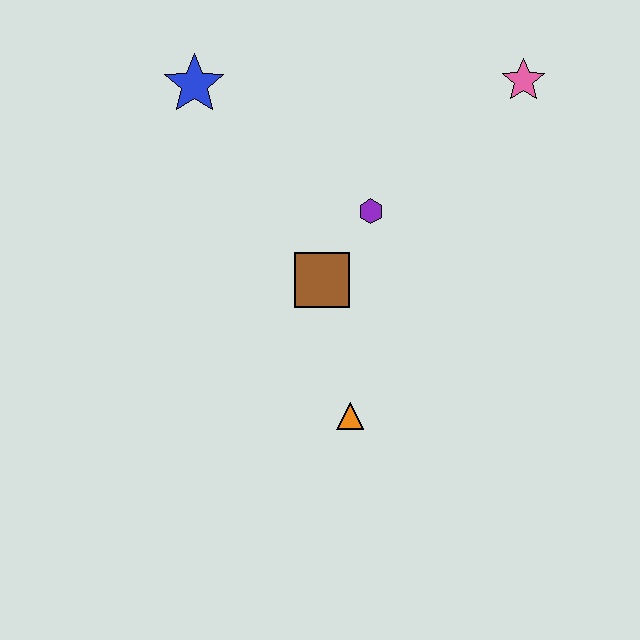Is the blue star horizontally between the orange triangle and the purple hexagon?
No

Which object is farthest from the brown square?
The pink star is farthest from the brown square.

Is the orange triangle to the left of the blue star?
No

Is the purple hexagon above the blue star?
No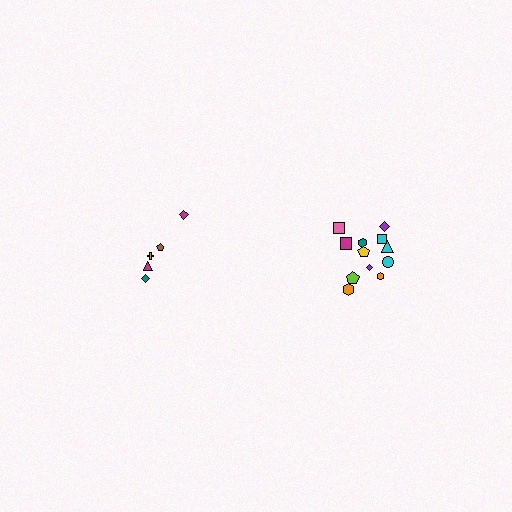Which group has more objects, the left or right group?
The right group.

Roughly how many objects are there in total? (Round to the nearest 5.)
Roughly 15 objects in total.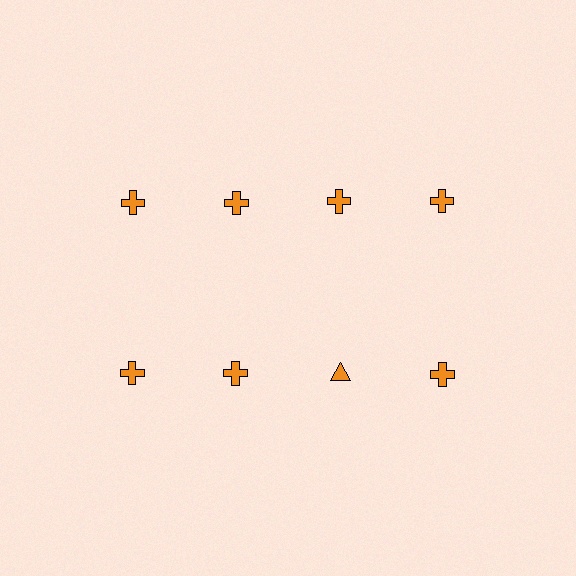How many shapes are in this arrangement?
There are 8 shapes arranged in a grid pattern.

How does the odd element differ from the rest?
It has a different shape: triangle instead of cross.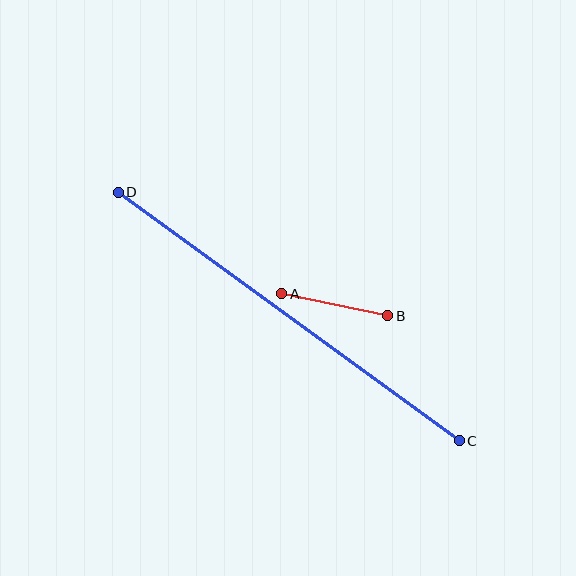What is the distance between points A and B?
The distance is approximately 108 pixels.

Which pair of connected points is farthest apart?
Points C and D are farthest apart.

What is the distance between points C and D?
The distance is approximately 422 pixels.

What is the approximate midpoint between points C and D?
The midpoint is at approximately (289, 317) pixels.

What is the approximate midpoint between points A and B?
The midpoint is at approximately (335, 305) pixels.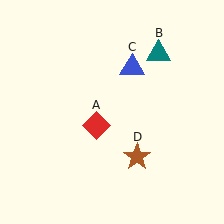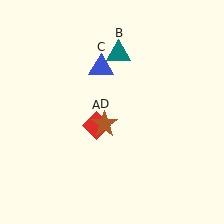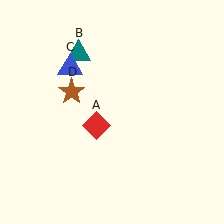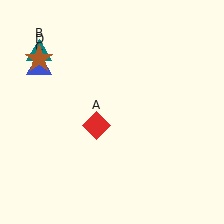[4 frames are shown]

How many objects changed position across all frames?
3 objects changed position: teal triangle (object B), blue triangle (object C), brown star (object D).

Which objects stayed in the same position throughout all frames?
Red diamond (object A) remained stationary.